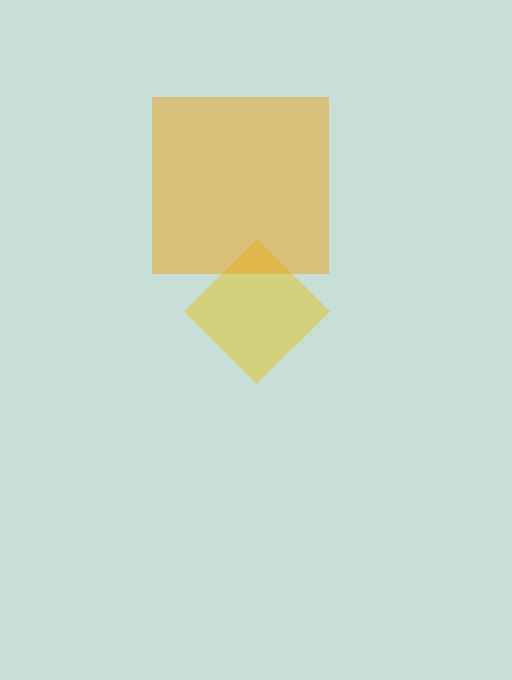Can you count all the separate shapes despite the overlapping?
Yes, there are 2 separate shapes.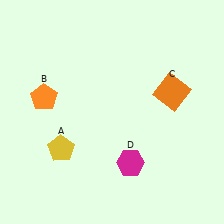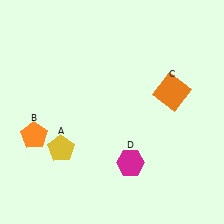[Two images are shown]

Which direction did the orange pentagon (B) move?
The orange pentagon (B) moved down.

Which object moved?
The orange pentagon (B) moved down.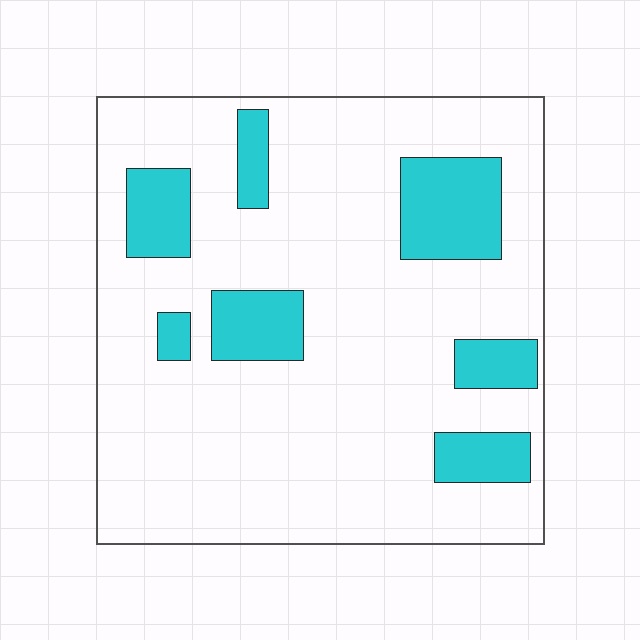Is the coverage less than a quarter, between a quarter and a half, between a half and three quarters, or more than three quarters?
Less than a quarter.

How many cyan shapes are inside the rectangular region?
7.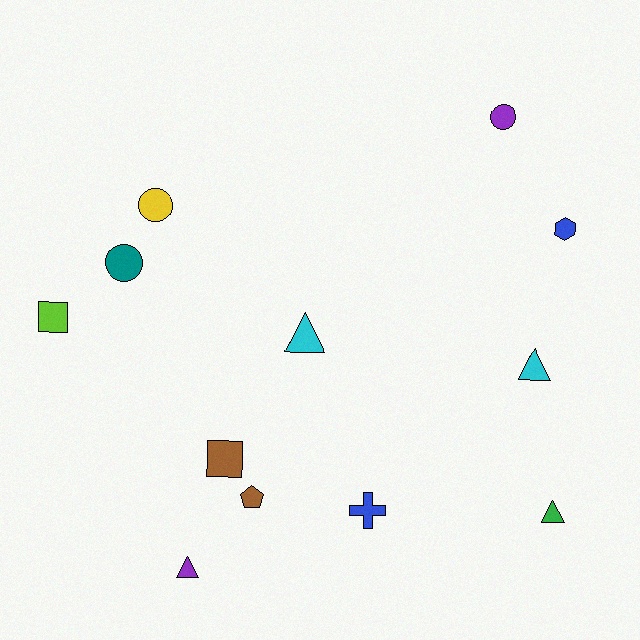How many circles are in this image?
There are 3 circles.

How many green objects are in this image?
There is 1 green object.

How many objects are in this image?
There are 12 objects.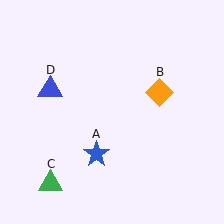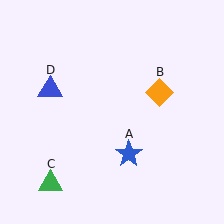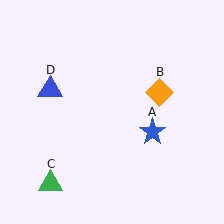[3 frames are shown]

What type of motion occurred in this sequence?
The blue star (object A) rotated counterclockwise around the center of the scene.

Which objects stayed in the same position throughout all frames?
Orange diamond (object B) and green triangle (object C) and blue triangle (object D) remained stationary.